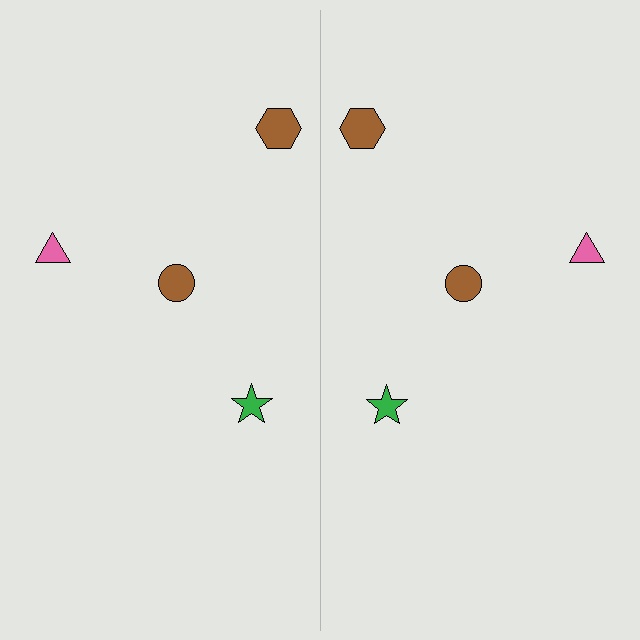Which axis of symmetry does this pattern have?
The pattern has a vertical axis of symmetry running through the center of the image.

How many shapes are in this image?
There are 8 shapes in this image.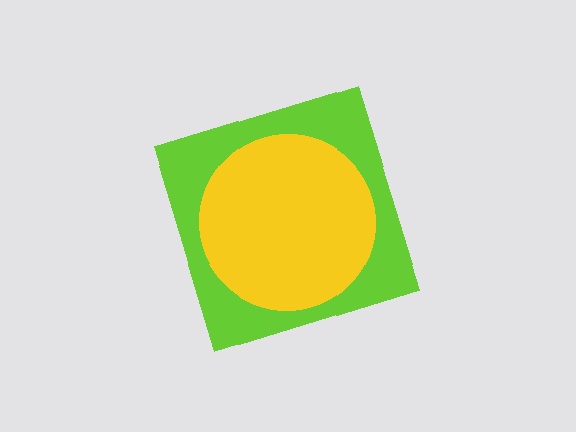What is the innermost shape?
The yellow circle.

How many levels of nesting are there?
2.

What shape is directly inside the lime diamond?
The yellow circle.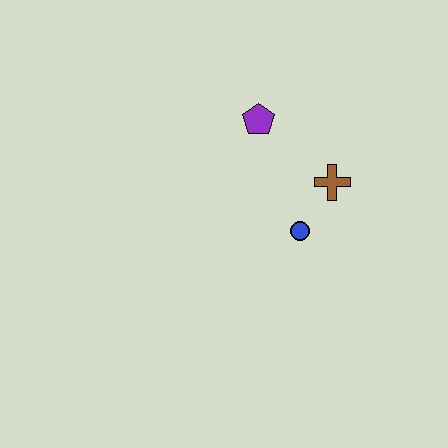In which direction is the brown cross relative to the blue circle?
The brown cross is above the blue circle.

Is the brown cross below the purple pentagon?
Yes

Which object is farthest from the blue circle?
The purple pentagon is farthest from the blue circle.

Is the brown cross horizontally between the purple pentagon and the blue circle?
No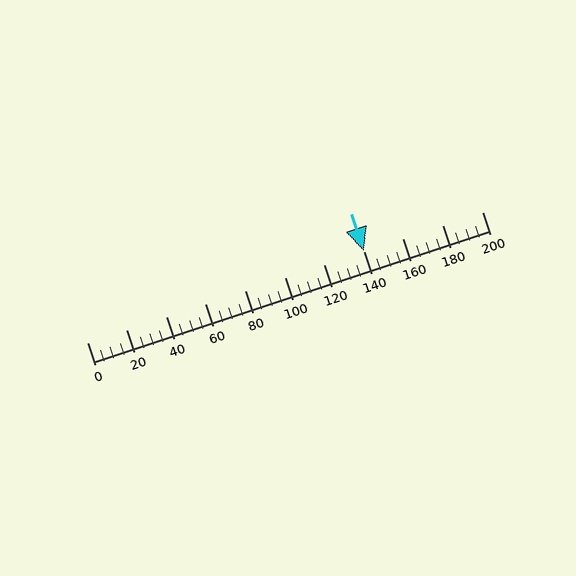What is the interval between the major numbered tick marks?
The major tick marks are spaced 20 units apart.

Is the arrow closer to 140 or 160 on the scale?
The arrow is closer to 140.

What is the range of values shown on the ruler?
The ruler shows values from 0 to 200.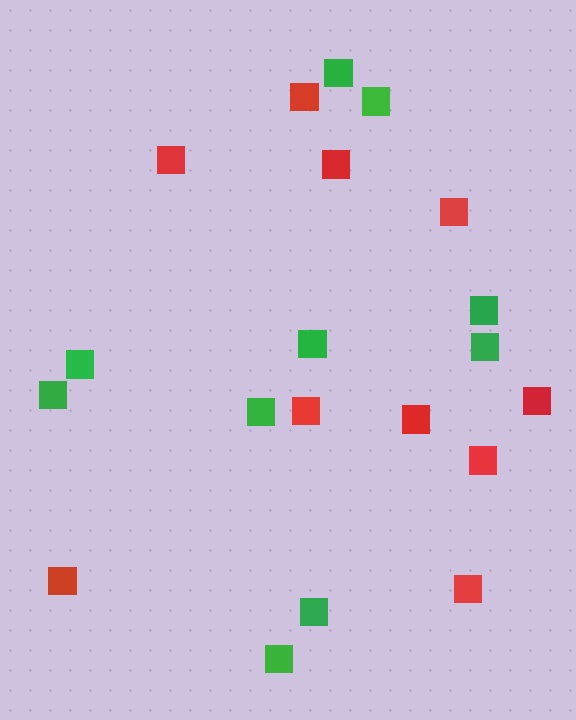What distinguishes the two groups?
There are 2 groups: one group of green squares (10) and one group of red squares (10).